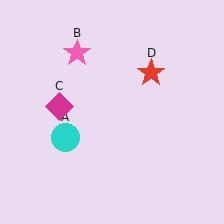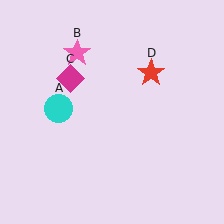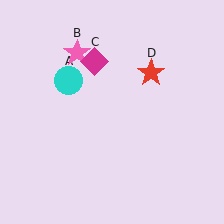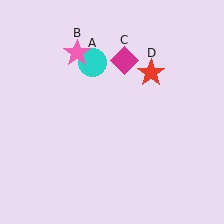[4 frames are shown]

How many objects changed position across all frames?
2 objects changed position: cyan circle (object A), magenta diamond (object C).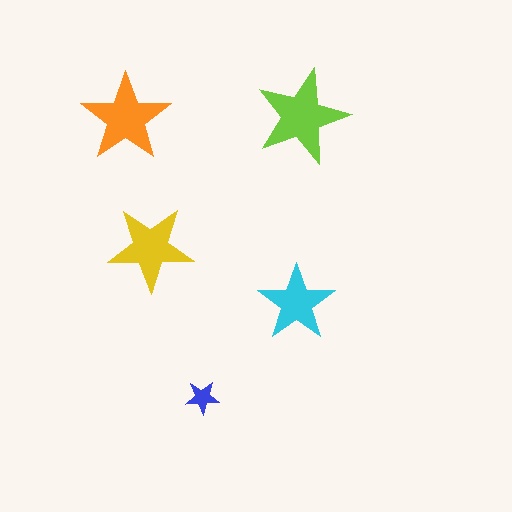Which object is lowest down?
The blue star is bottommost.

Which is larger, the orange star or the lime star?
The lime one.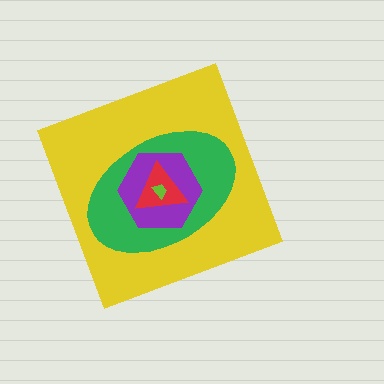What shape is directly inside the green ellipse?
The purple hexagon.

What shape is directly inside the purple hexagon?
The red triangle.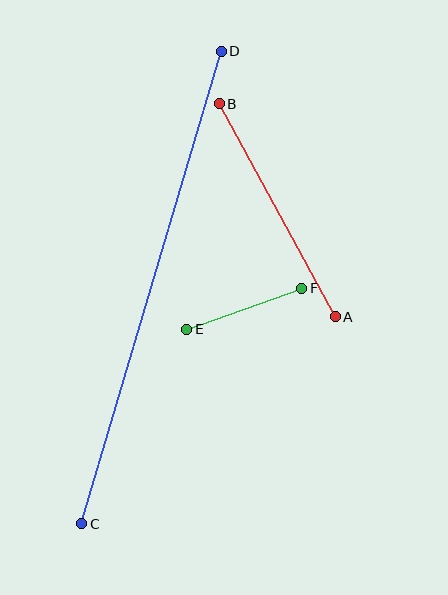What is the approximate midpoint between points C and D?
The midpoint is at approximately (152, 288) pixels.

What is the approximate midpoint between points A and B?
The midpoint is at approximately (277, 210) pixels.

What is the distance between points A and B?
The distance is approximately 243 pixels.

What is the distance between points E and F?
The distance is approximately 122 pixels.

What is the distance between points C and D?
The distance is approximately 493 pixels.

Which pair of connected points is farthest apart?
Points C and D are farthest apart.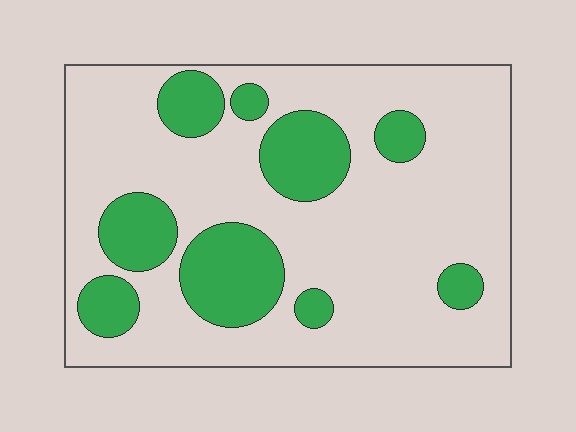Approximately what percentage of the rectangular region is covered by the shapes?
Approximately 25%.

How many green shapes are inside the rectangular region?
9.